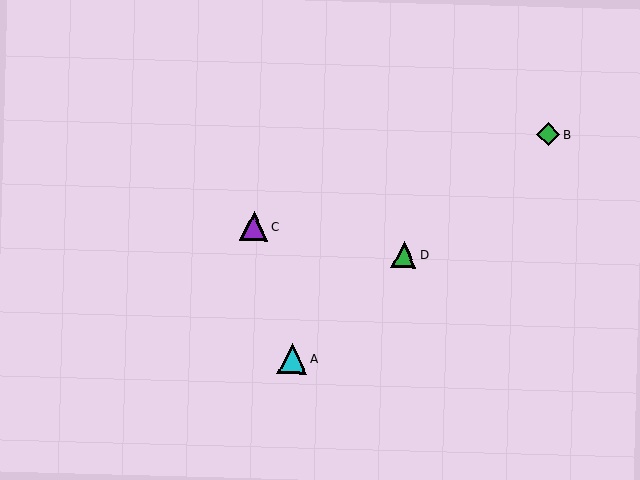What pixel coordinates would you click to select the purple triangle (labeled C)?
Click at (254, 226) to select the purple triangle C.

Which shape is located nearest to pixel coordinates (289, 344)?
The cyan triangle (labeled A) at (292, 359) is nearest to that location.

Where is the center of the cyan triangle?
The center of the cyan triangle is at (292, 359).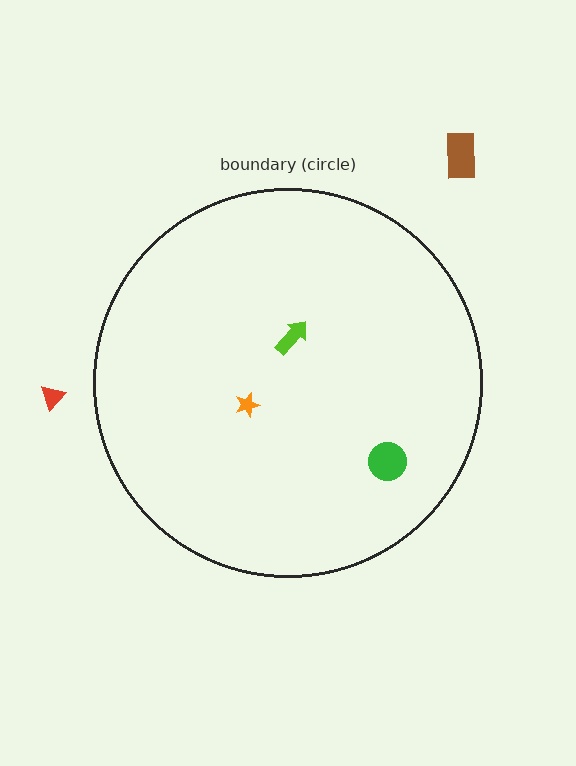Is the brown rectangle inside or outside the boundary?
Outside.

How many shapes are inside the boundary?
3 inside, 2 outside.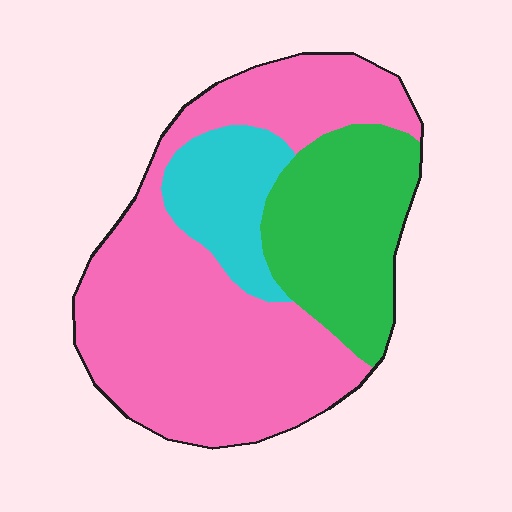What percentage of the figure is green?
Green covers about 25% of the figure.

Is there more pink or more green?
Pink.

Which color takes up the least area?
Cyan, at roughly 15%.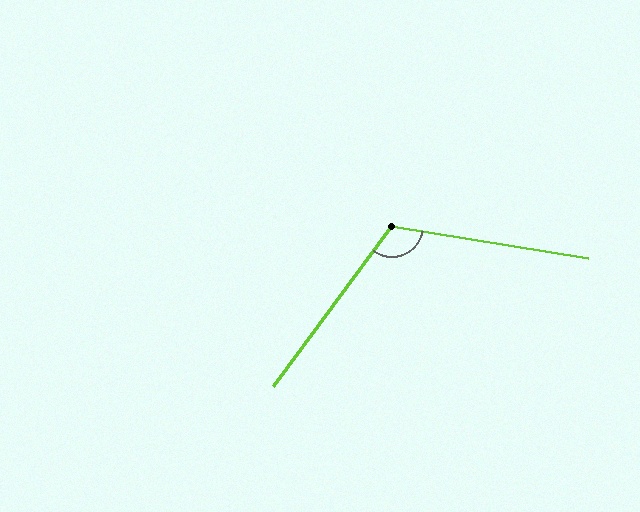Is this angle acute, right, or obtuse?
It is obtuse.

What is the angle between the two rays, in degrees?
Approximately 117 degrees.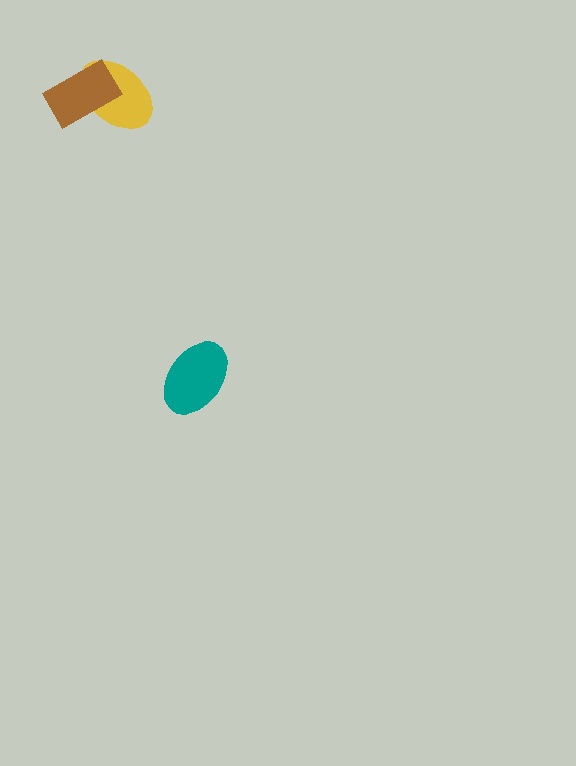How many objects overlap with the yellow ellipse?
1 object overlaps with the yellow ellipse.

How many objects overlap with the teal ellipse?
0 objects overlap with the teal ellipse.